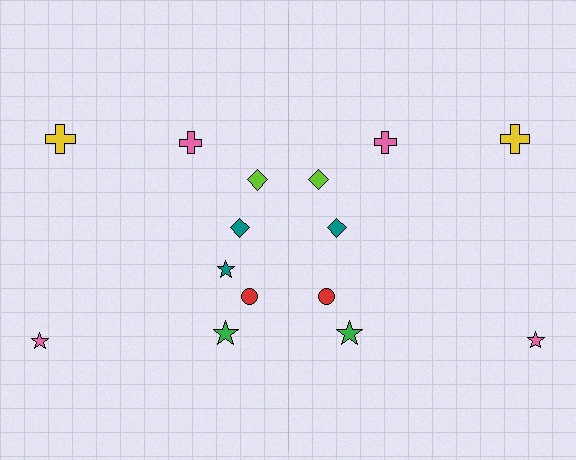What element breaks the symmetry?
A teal star is missing from the right side.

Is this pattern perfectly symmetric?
No, the pattern is not perfectly symmetric. A teal star is missing from the right side.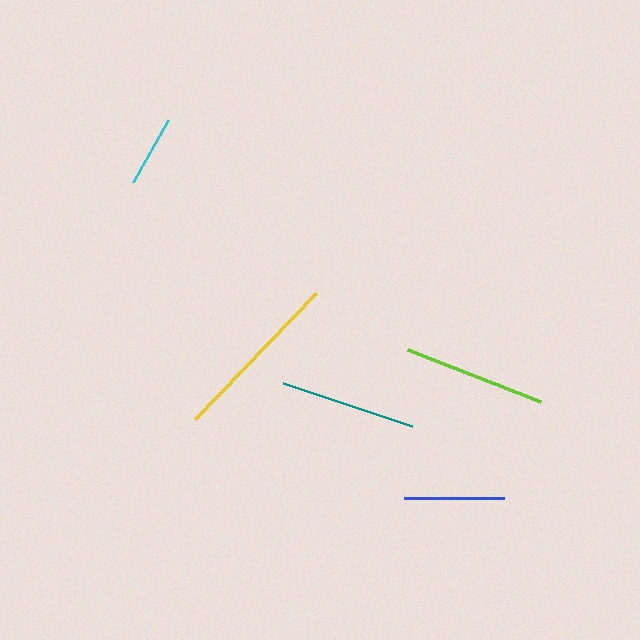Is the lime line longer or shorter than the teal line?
The lime line is longer than the teal line.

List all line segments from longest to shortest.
From longest to shortest: yellow, lime, teal, blue, cyan.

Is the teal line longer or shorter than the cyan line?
The teal line is longer than the cyan line.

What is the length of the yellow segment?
The yellow segment is approximately 175 pixels long.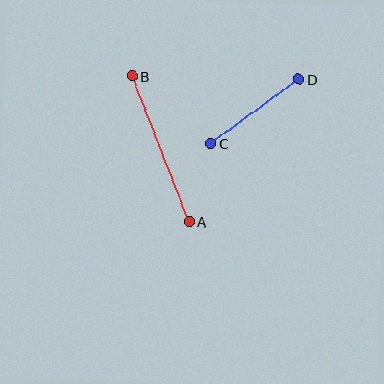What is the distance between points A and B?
The distance is approximately 156 pixels.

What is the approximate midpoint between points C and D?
The midpoint is at approximately (255, 111) pixels.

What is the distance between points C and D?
The distance is approximately 109 pixels.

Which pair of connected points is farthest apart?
Points A and B are farthest apart.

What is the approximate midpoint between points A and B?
The midpoint is at approximately (161, 149) pixels.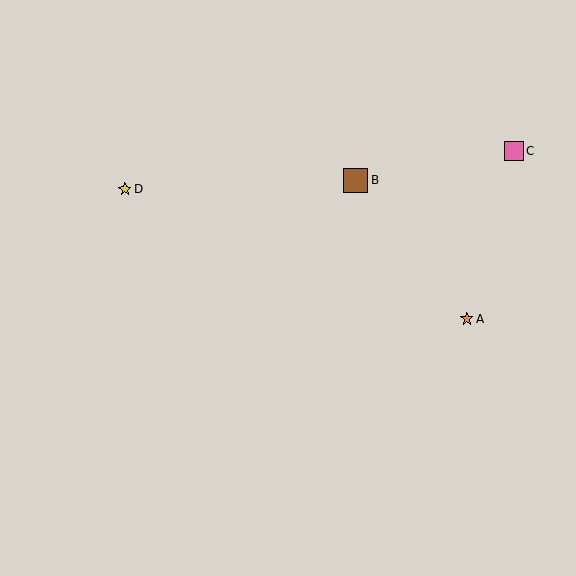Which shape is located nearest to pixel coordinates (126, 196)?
The yellow star (labeled D) at (125, 189) is nearest to that location.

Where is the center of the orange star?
The center of the orange star is at (467, 319).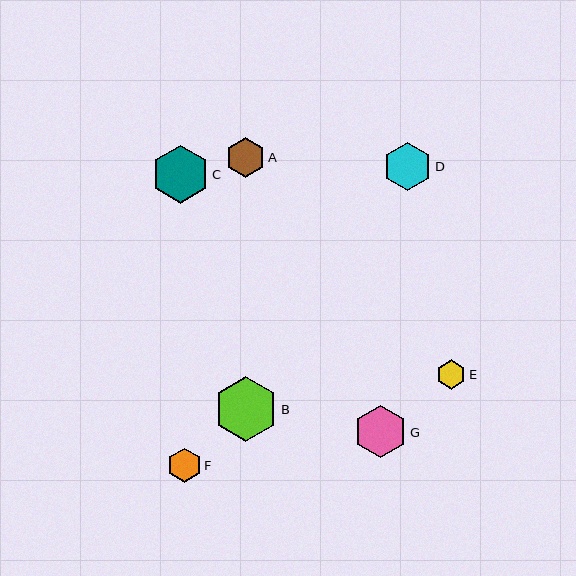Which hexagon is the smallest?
Hexagon E is the smallest with a size of approximately 29 pixels.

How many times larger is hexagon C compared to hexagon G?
Hexagon C is approximately 1.1 times the size of hexagon G.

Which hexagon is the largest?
Hexagon B is the largest with a size of approximately 64 pixels.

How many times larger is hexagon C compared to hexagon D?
Hexagon C is approximately 1.2 times the size of hexagon D.